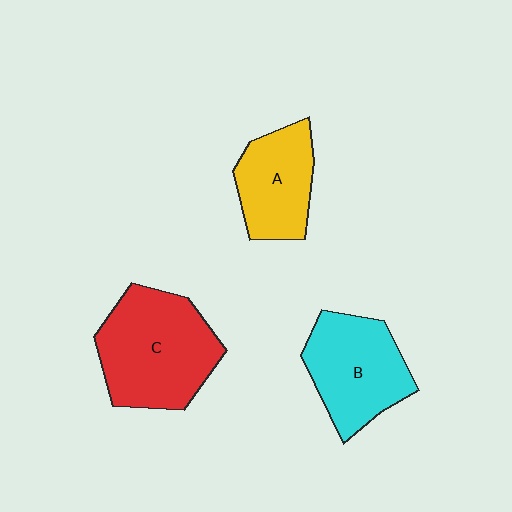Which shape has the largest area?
Shape C (red).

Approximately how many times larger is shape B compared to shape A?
Approximately 1.2 times.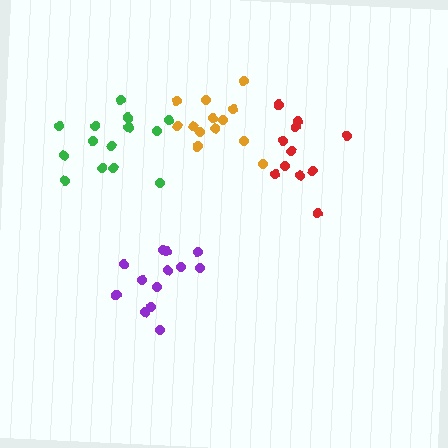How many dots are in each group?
Group 1: 13 dots, Group 2: 14 dots, Group 3: 11 dots, Group 4: 13 dots (51 total).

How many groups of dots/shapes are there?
There are 4 groups.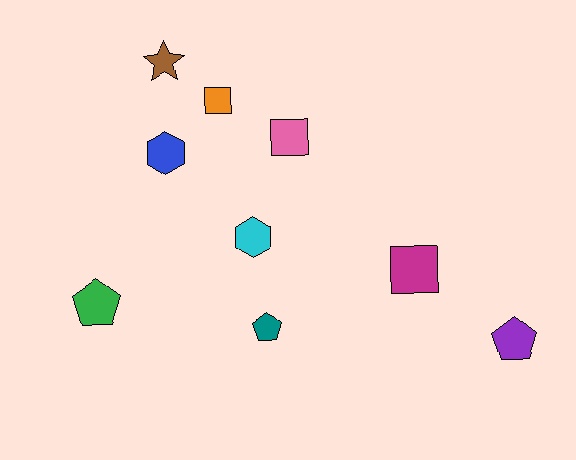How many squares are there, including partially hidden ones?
There are 3 squares.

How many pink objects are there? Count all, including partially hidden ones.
There is 1 pink object.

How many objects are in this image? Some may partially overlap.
There are 9 objects.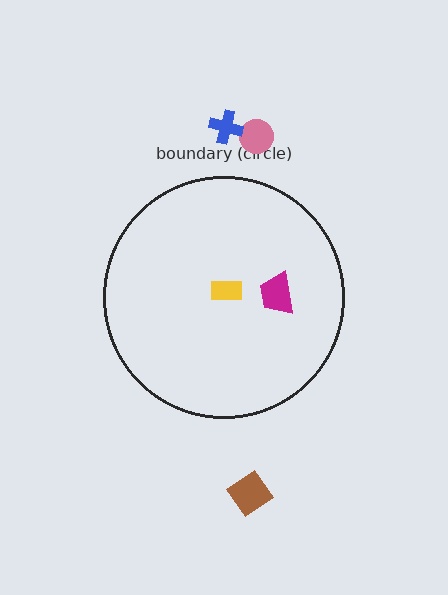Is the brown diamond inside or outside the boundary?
Outside.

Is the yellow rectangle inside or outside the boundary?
Inside.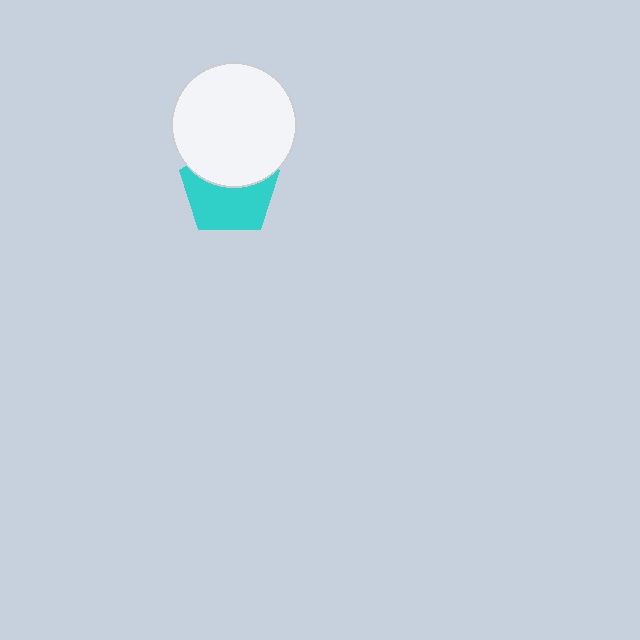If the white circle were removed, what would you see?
You would see the complete cyan pentagon.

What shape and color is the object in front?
The object in front is a white circle.